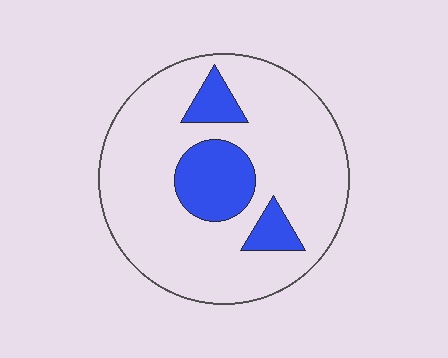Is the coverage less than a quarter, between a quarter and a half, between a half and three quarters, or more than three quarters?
Less than a quarter.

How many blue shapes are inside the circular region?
3.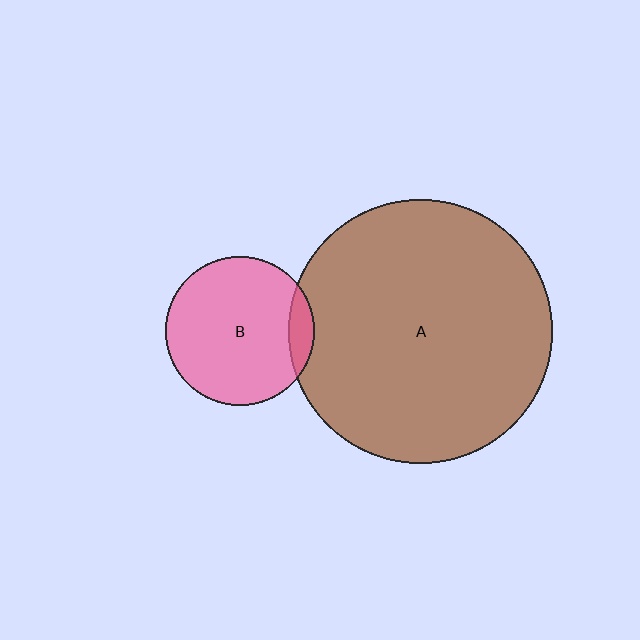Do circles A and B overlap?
Yes.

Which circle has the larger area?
Circle A (brown).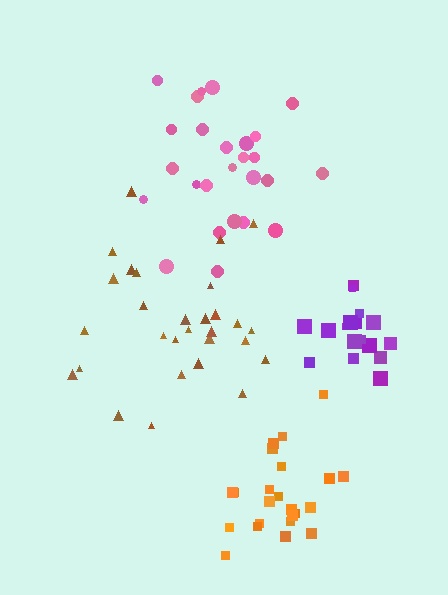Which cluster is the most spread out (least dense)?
Pink.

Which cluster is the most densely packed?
Purple.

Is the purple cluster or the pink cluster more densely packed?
Purple.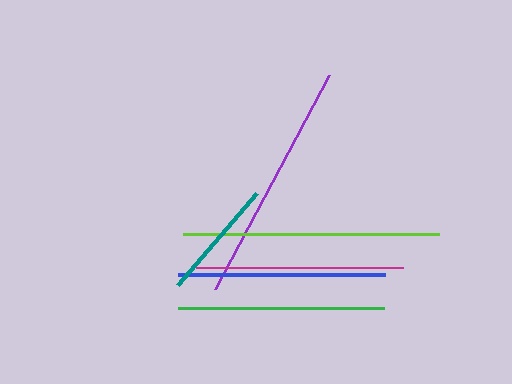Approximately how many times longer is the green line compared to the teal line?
The green line is approximately 1.7 times the length of the teal line.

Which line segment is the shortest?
The teal line is the shortest at approximately 122 pixels.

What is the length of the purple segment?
The purple segment is approximately 243 pixels long.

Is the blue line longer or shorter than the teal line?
The blue line is longer than the teal line.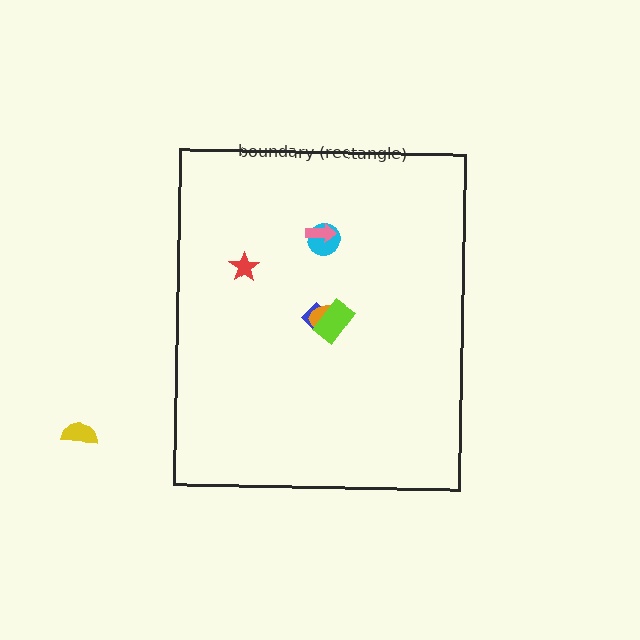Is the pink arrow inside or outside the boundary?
Inside.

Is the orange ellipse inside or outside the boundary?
Inside.